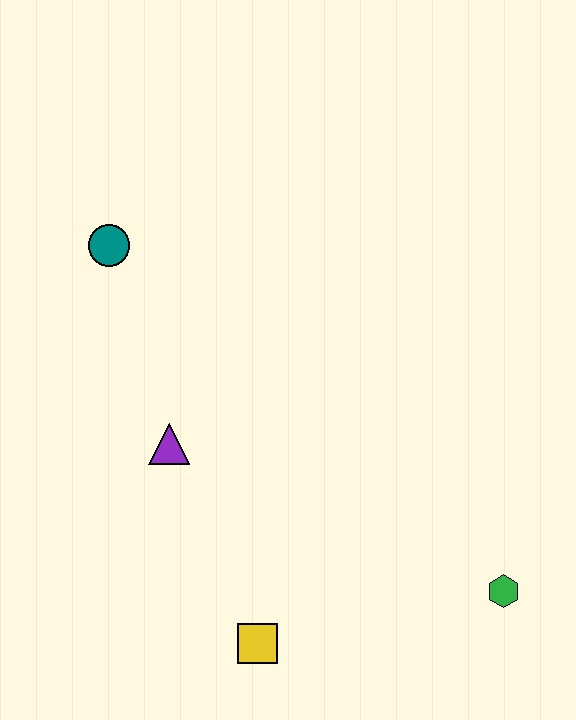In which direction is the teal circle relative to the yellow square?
The teal circle is above the yellow square.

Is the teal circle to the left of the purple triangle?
Yes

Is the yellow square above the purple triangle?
No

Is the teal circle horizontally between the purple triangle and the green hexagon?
No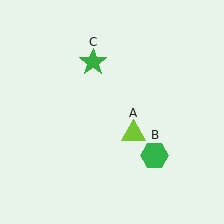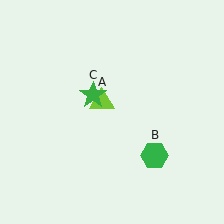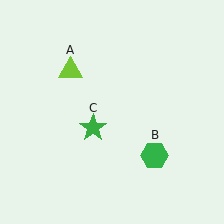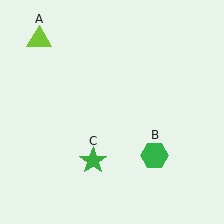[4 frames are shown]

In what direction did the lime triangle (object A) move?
The lime triangle (object A) moved up and to the left.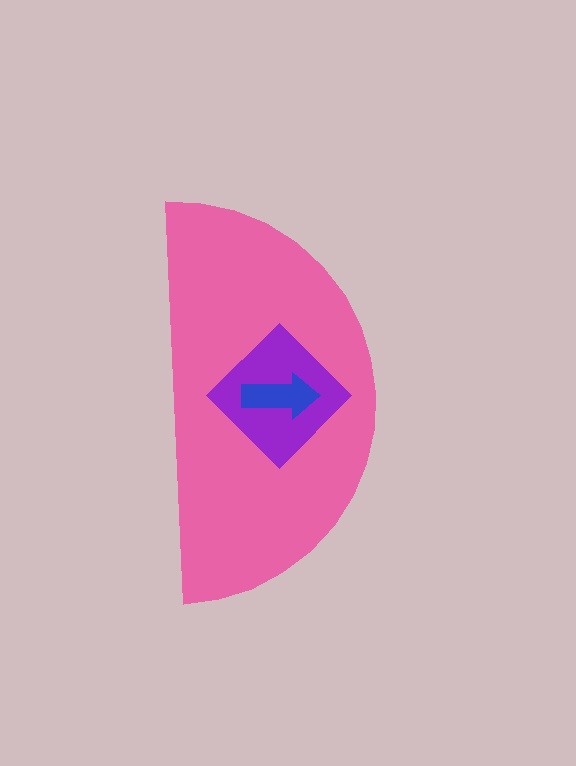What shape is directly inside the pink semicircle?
The purple diamond.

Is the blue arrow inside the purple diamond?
Yes.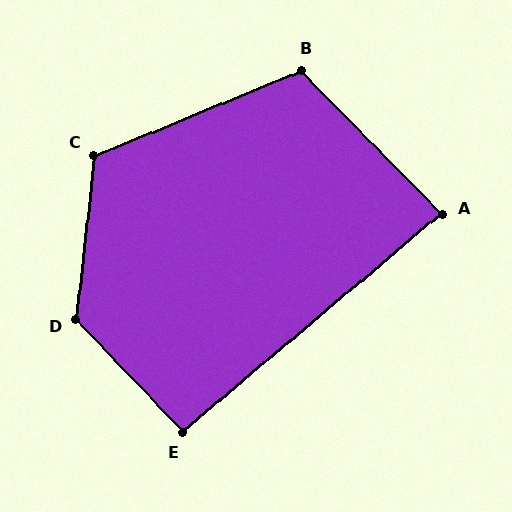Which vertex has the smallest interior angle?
A, at approximately 85 degrees.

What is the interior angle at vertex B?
Approximately 112 degrees (obtuse).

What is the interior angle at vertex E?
Approximately 93 degrees (approximately right).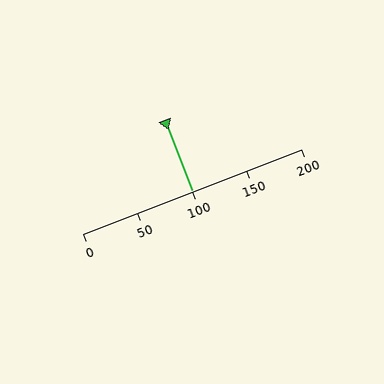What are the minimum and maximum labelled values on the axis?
The axis runs from 0 to 200.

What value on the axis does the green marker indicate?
The marker indicates approximately 100.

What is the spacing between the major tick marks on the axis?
The major ticks are spaced 50 apart.